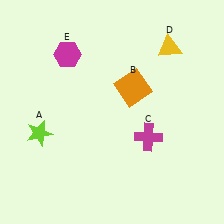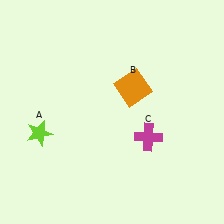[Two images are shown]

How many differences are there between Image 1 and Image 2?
There are 2 differences between the two images.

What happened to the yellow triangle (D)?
The yellow triangle (D) was removed in Image 2. It was in the top-right area of Image 1.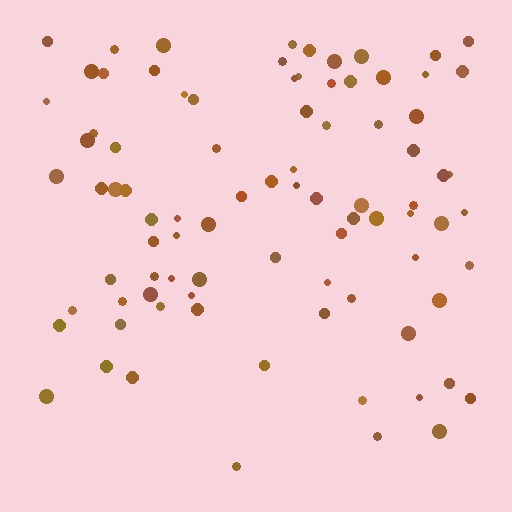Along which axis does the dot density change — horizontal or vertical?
Vertical.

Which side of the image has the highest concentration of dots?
The top.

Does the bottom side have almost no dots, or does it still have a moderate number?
Still a moderate number, just noticeably fewer than the top.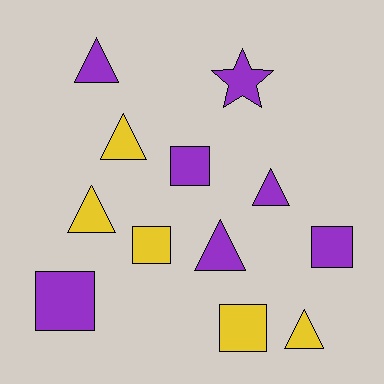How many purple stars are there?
There is 1 purple star.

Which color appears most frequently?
Purple, with 7 objects.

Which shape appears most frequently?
Triangle, with 6 objects.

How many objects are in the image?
There are 12 objects.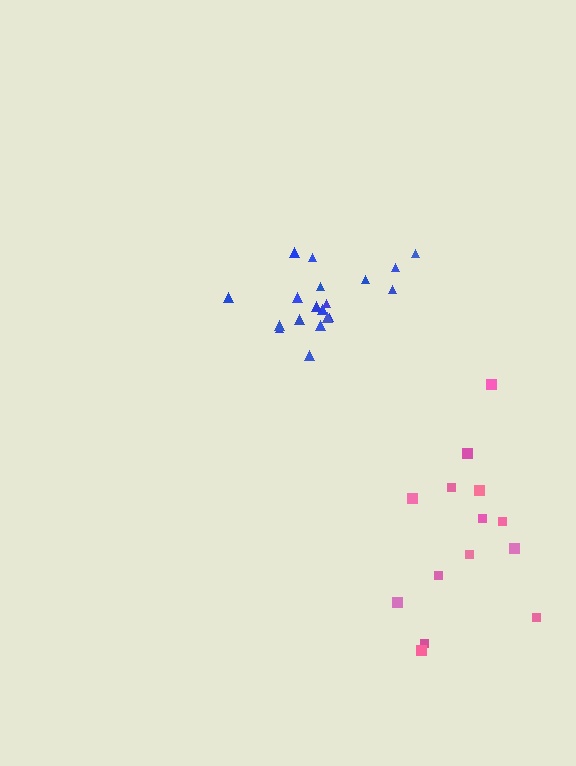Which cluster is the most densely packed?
Blue.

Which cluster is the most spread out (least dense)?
Pink.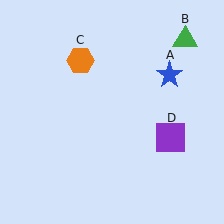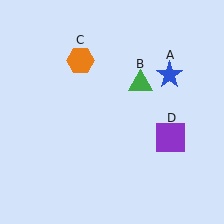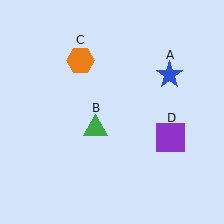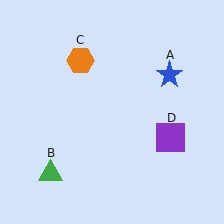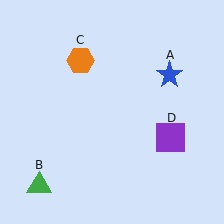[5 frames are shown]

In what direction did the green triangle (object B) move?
The green triangle (object B) moved down and to the left.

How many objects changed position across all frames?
1 object changed position: green triangle (object B).